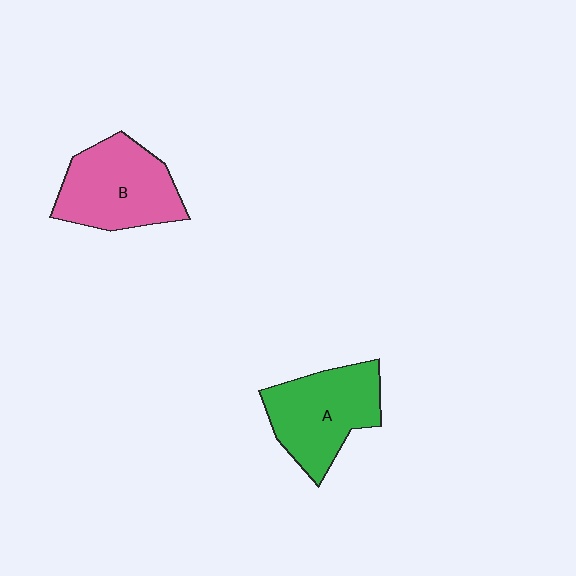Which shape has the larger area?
Shape B (pink).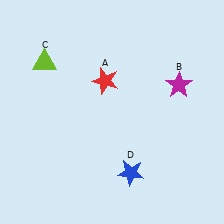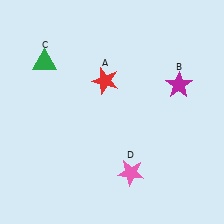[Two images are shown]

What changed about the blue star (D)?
In Image 1, D is blue. In Image 2, it changed to pink.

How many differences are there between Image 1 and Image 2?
There are 2 differences between the two images.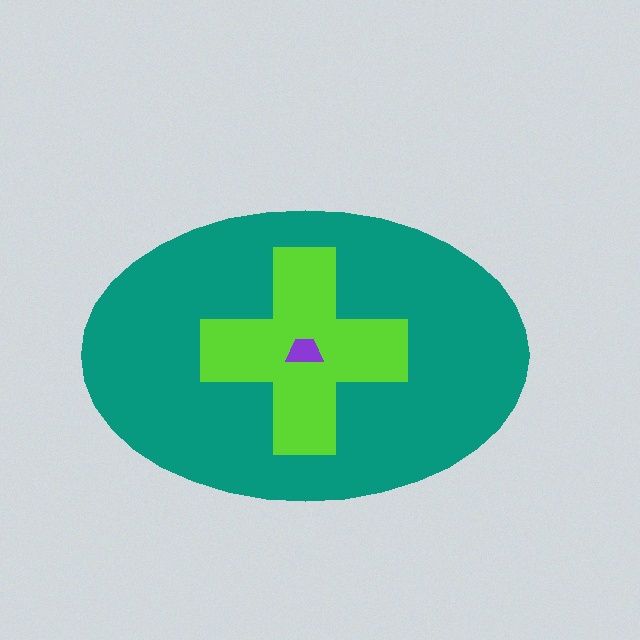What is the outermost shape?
The teal ellipse.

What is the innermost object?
The purple trapezoid.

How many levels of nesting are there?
3.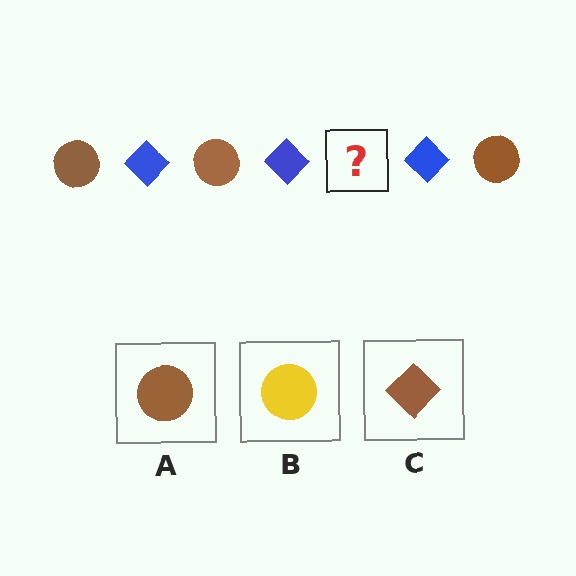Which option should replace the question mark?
Option A.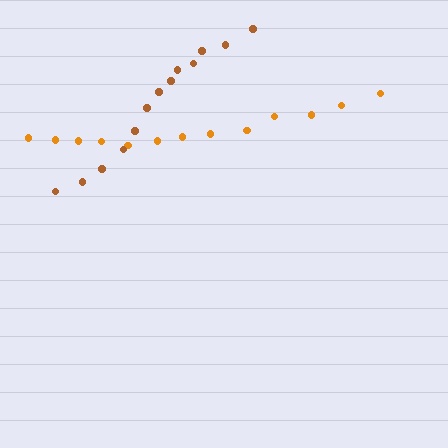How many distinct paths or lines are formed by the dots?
There are 2 distinct paths.